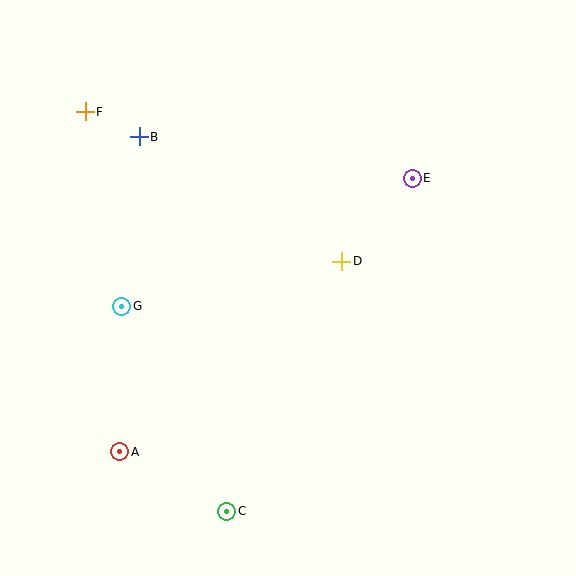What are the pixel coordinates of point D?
Point D is at (342, 261).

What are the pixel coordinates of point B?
Point B is at (139, 137).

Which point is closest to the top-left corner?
Point F is closest to the top-left corner.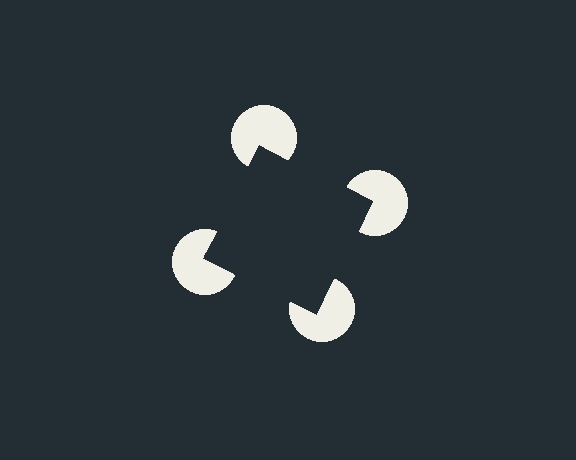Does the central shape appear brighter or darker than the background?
It typically appears slightly darker than the background, even though no actual brightness change is drawn.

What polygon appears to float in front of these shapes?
An illusory square — its edges are inferred from the aligned wedge cuts in the pac-man discs, not physically drawn.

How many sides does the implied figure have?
4 sides.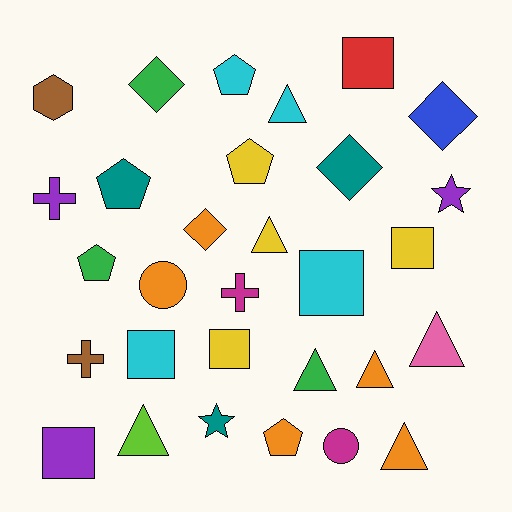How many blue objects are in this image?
There is 1 blue object.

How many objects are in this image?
There are 30 objects.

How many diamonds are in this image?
There are 4 diamonds.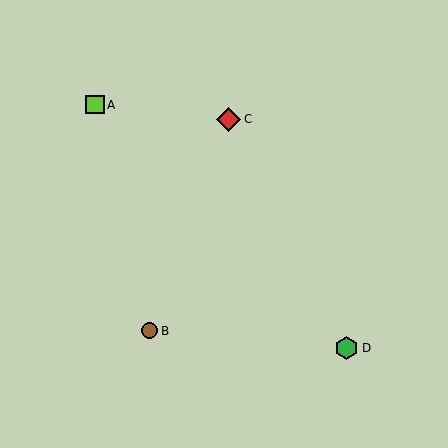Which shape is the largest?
The red diamond (labeled C) is the largest.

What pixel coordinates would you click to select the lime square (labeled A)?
Click at (95, 105) to select the lime square A.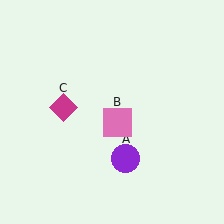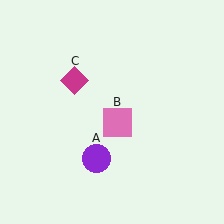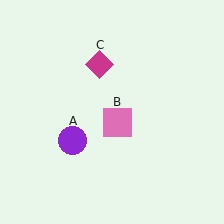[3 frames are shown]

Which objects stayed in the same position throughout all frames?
Pink square (object B) remained stationary.